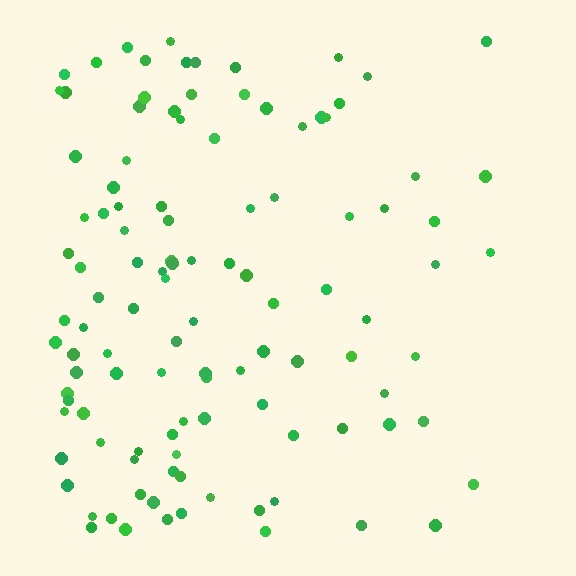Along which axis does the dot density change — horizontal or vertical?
Horizontal.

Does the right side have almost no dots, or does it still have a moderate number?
Still a moderate number, just noticeably fewer than the left.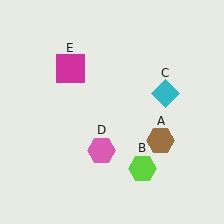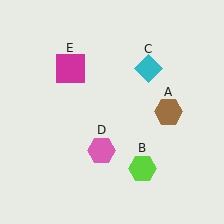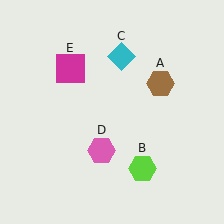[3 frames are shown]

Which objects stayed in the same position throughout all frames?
Lime hexagon (object B) and pink hexagon (object D) and magenta square (object E) remained stationary.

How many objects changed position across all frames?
2 objects changed position: brown hexagon (object A), cyan diamond (object C).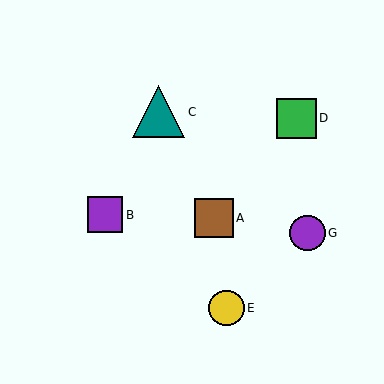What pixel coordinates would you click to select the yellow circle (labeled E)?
Click at (226, 308) to select the yellow circle E.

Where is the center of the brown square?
The center of the brown square is at (214, 218).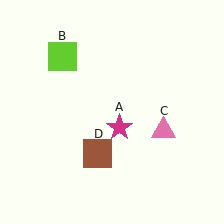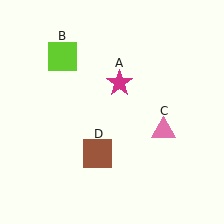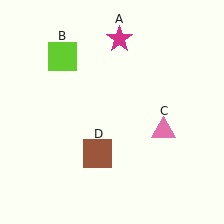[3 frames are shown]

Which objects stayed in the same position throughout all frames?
Lime square (object B) and pink triangle (object C) and brown square (object D) remained stationary.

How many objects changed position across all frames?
1 object changed position: magenta star (object A).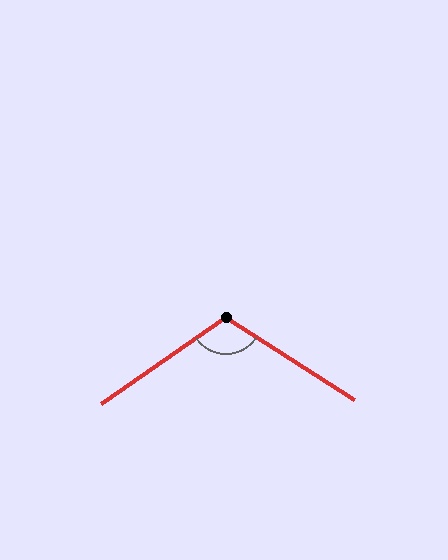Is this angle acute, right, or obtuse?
It is obtuse.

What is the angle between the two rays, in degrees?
Approximately 113 degrees.